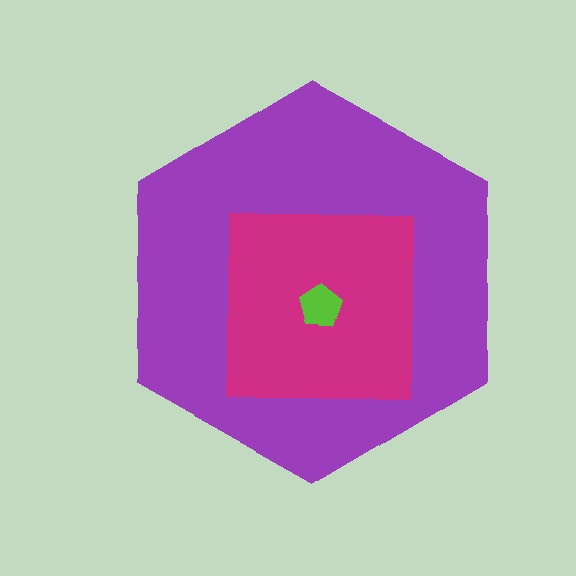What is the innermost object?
The lime pentagon.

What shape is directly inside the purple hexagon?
The magenta square.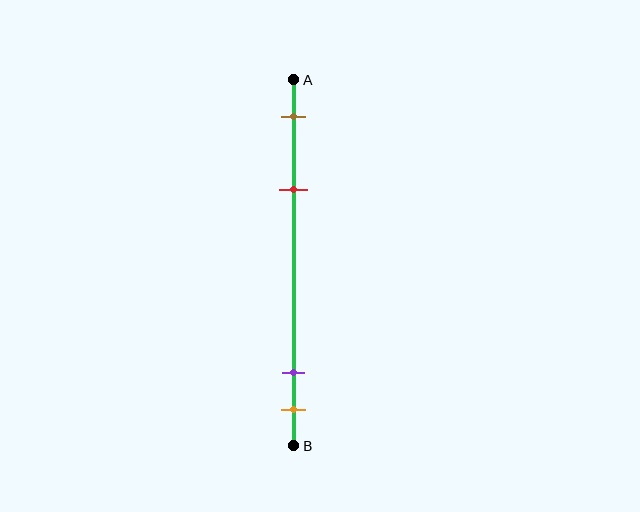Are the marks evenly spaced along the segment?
No, the marks are not evenly spaced.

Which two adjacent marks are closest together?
The purple and orange marks are the closest adjacent pair.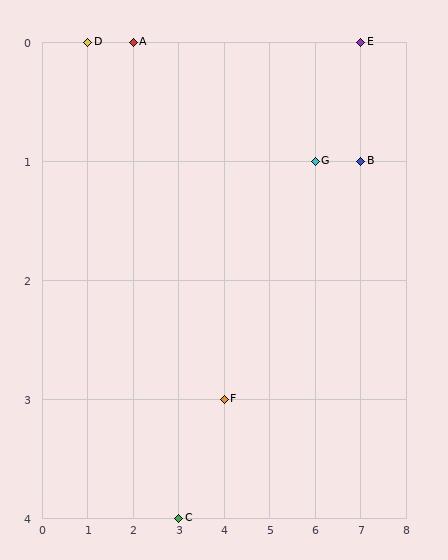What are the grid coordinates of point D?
Point D is at grid coordinates (1, 0).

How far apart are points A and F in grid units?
Points A and F are 2 columns and 3 rows apart (about 3.6 grid units diagonally).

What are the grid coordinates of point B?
Point B is at grid coordinates (7, 1).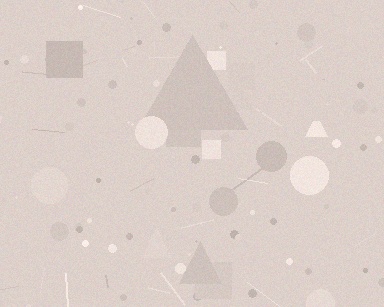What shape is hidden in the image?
A triangle is hidden in the image.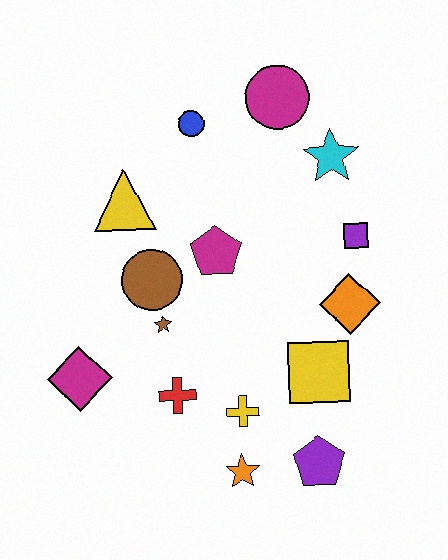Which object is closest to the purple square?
The orange diamond is closest to the purple square.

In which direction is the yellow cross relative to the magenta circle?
The yellow cross is below the magenta circle.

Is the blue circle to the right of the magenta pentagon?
No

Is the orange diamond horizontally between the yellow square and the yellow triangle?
No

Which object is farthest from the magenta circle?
The orange star is farthest from the magenta circle.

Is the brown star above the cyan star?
No